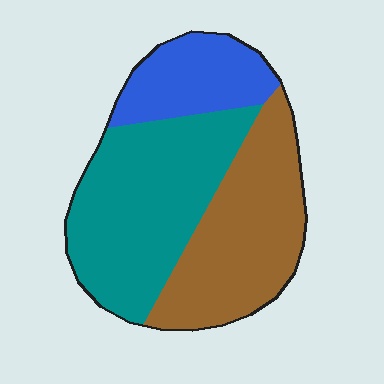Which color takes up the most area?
Teal, at roughly 45%.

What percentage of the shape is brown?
Brown covers 37% of the shape.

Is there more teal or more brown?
Teal.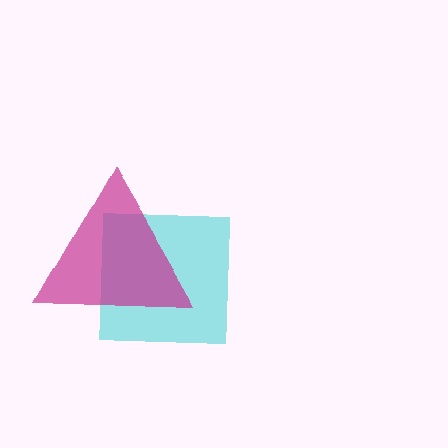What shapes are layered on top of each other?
The layered shapes are: a cyan square, a magenta triangle.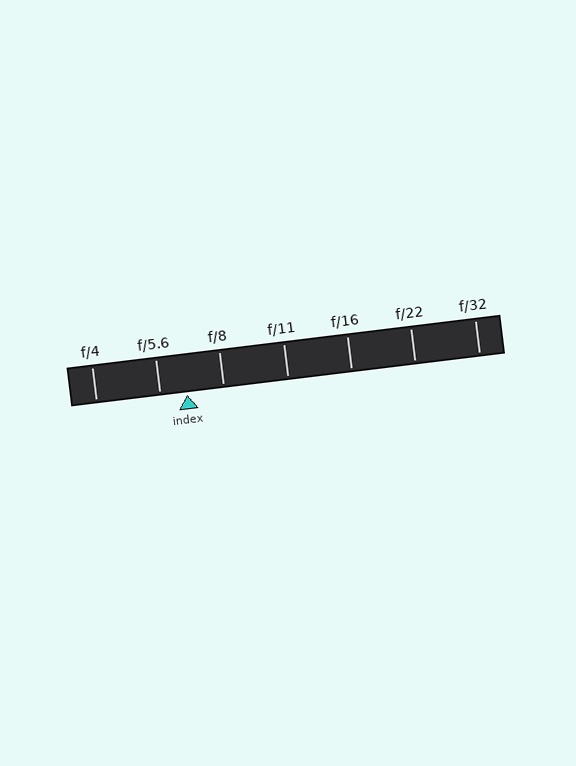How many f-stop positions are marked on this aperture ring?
There are 7 f-stop positions marked.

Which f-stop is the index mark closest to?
The index mark is closest to f/5.6.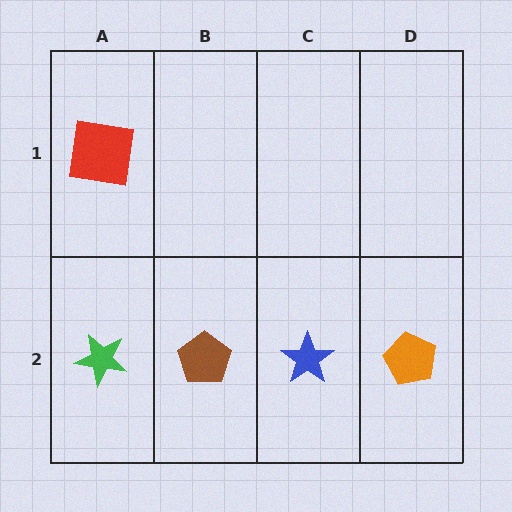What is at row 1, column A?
A red square.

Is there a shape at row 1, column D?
No, that cell is empty.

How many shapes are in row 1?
1 shape.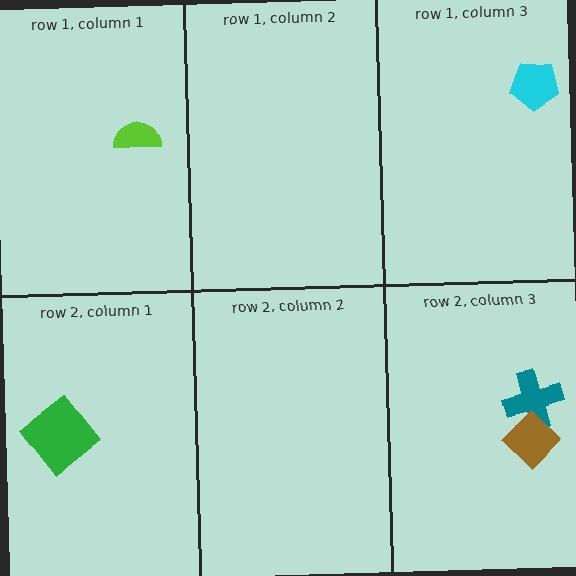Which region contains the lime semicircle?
The row 1, column 1 region.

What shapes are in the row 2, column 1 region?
The green diamond.